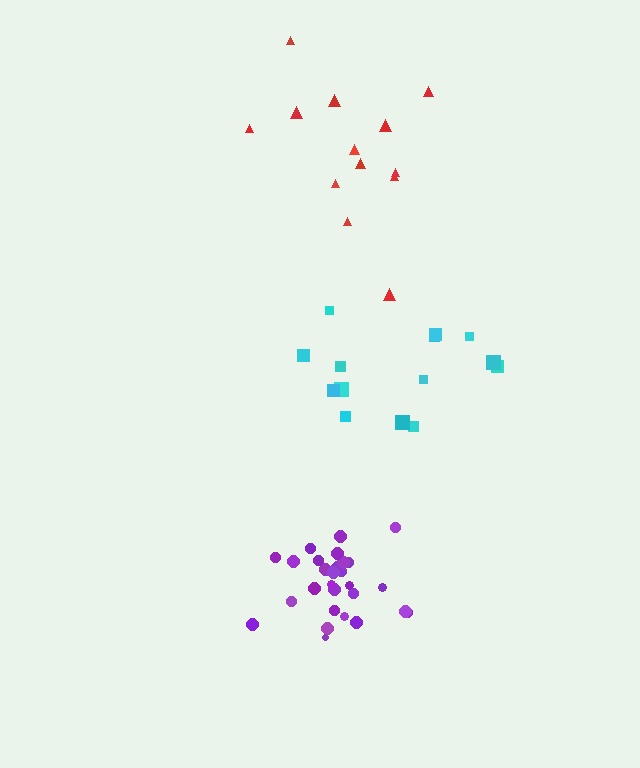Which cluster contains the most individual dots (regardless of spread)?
Purple (29).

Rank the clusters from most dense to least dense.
purple, cyan, red.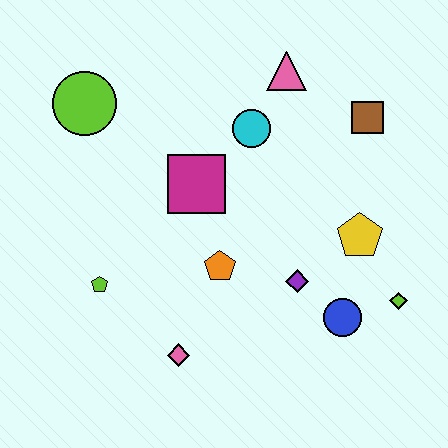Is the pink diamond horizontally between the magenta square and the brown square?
No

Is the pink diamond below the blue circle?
Yes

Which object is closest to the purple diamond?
The blue circle is closest to the purple diamond.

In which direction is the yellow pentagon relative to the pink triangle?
The yellow pentagon is below the pink triangle.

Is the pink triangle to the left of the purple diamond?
Yes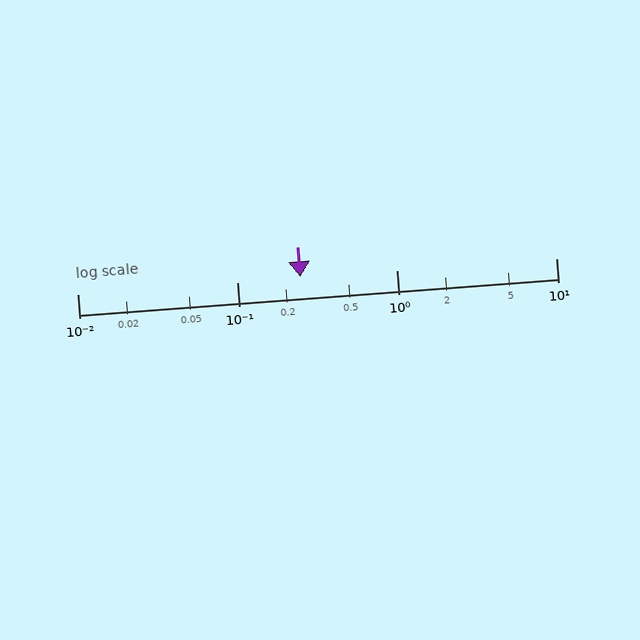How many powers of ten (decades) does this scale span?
The scale spans 3 decades, from 0.01 to 10.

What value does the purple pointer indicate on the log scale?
The pointer indicates approximately 0.25.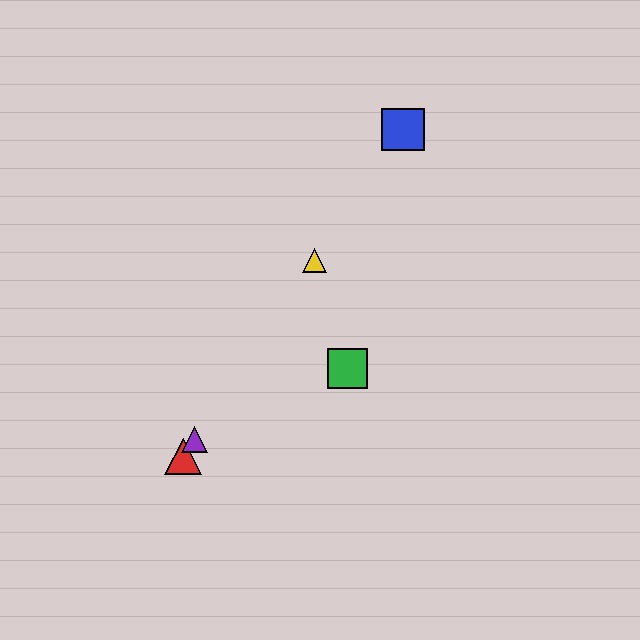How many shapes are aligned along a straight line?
4 shapes (the red triangle, the blue square, the yellow triangle, the purple triangle) are aligned along a straight line.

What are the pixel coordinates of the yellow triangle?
The yellow triangle is at (315, 261).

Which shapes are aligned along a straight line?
The red triangle, the blue square, the yellow triangle, the purple triangle are aligned along a straight line.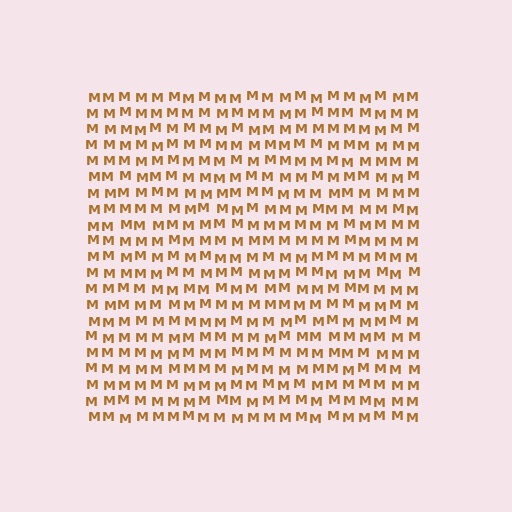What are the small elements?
The small elements are letter M's.